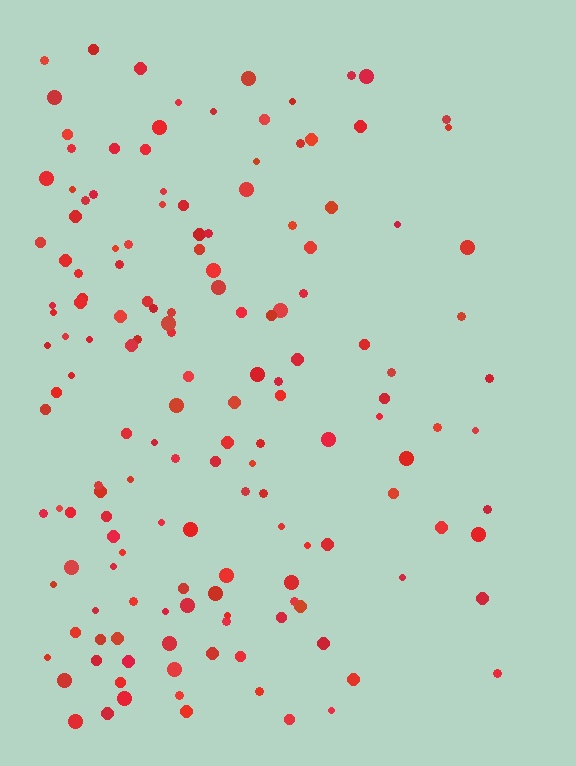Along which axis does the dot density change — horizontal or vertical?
Horizontal.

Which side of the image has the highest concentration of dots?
The left.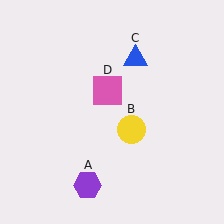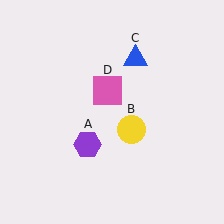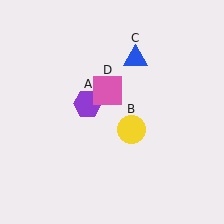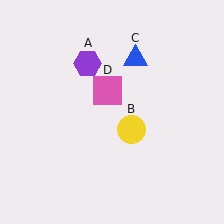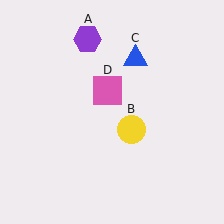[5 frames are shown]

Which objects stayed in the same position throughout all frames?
Yellow circle (object B) and blue triangle (object C) and pink square (object D) remained stationary.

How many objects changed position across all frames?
1 object changed position: purple hexagon (object A).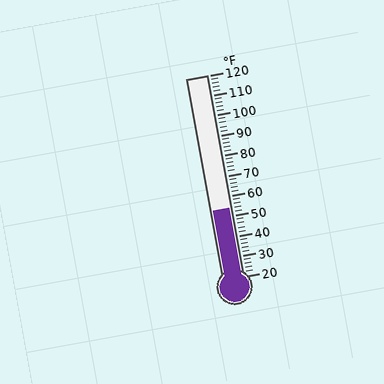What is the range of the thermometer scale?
The thermometer scale ranges from 20°F to 120°F.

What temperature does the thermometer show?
The thermometer shows approximately 54°F.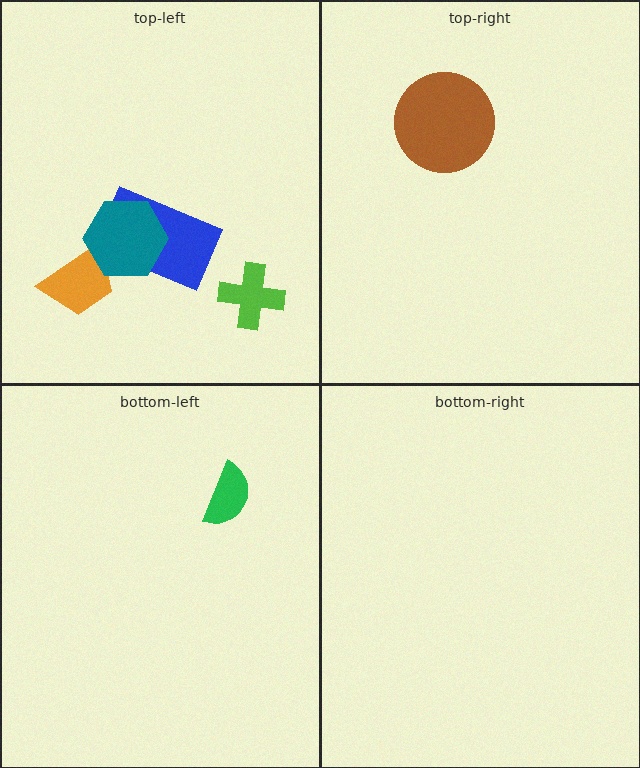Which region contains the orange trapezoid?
The top-left region.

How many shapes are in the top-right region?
1.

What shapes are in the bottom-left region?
The green semicircle.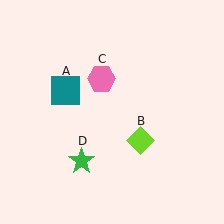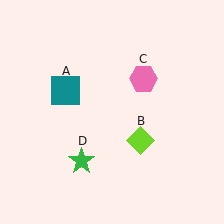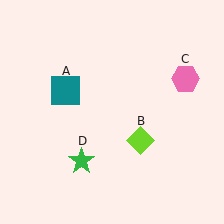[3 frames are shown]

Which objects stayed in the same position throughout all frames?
Teal square (object A) and lime diamond (object B) and green star (object D) remained stationary.